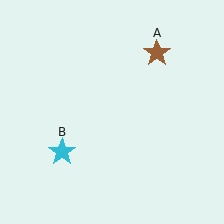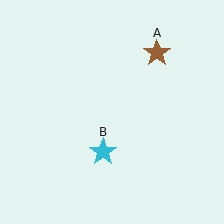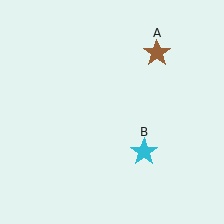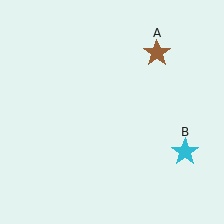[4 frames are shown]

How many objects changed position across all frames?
1 object changed position: cyan star (object B).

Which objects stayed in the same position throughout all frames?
Brown star (object A) remained stationary.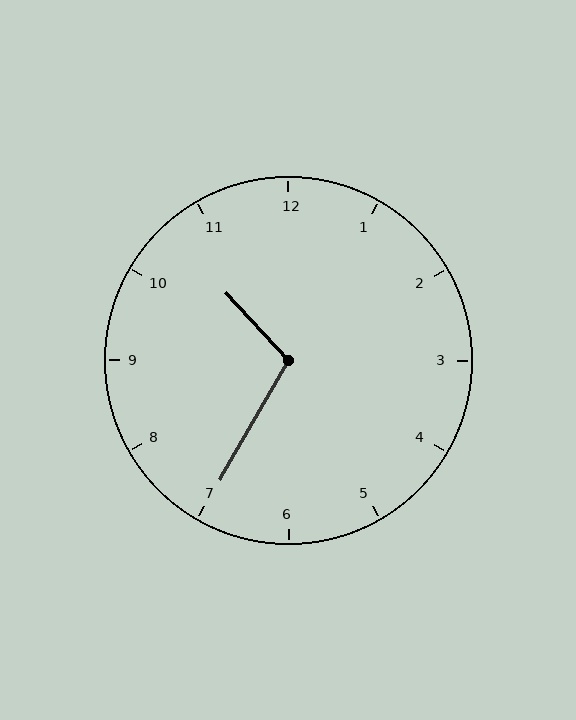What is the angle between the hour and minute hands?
Approximately 108 degrees.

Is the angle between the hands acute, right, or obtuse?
It is obtuse.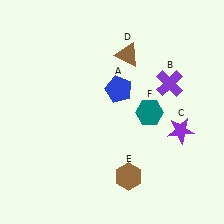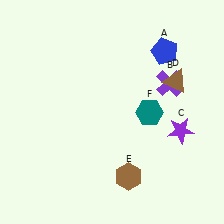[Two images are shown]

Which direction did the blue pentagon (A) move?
The blue pentagon (A) moved right.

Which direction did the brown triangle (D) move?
The brown triangle (D) moved right.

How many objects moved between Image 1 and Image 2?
2 objects moved between the two images.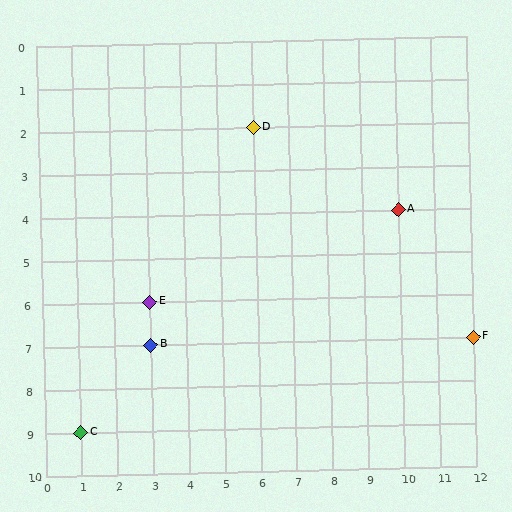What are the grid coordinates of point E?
Point E is at grid coordinates (3, 6).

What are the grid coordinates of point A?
Point A is at grid coordinates (10, 4).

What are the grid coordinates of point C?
Point C is at grid coordinates (1, 9).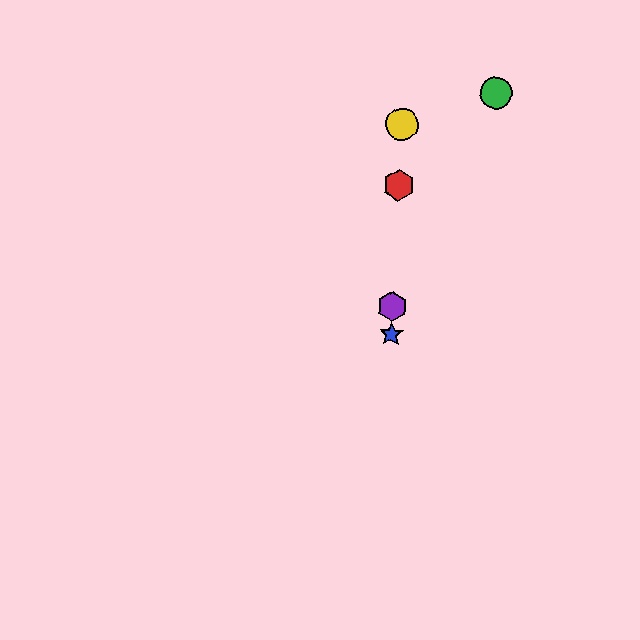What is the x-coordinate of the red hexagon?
The red hexagon is at x≈399.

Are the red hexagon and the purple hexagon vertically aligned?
Yes, both are at x≈399.